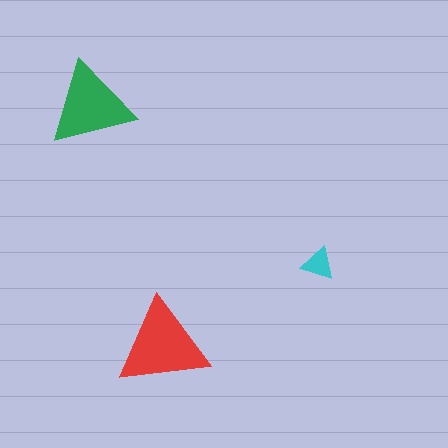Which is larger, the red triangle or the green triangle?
The red one.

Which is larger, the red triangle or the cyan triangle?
The red one.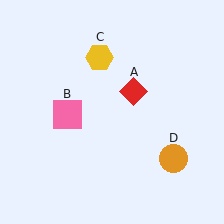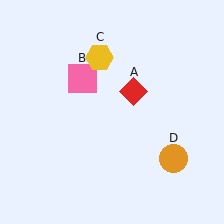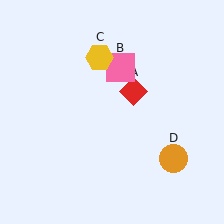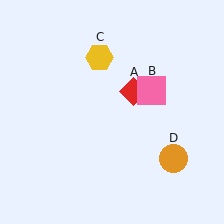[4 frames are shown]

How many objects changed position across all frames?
1 object changed position: pink square (object B).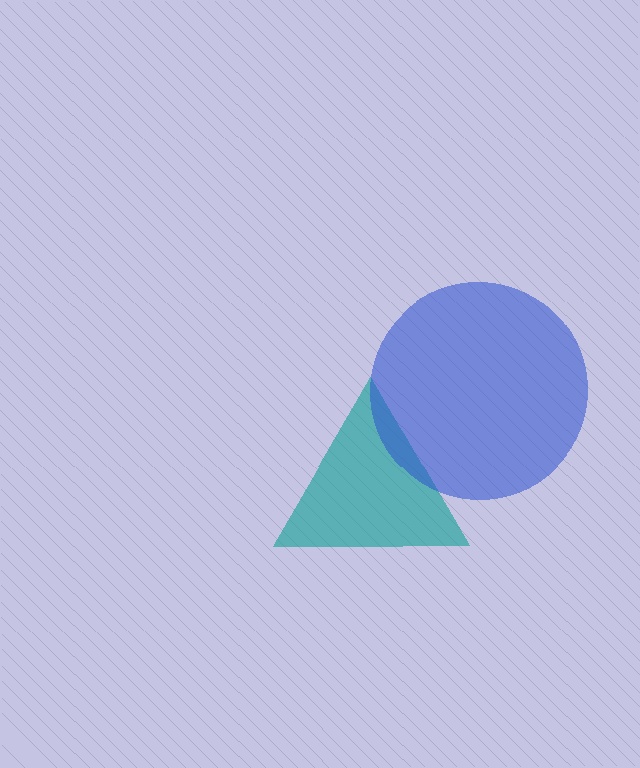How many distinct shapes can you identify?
There are 2 distinct shapes: a teal triangle, a blue circle.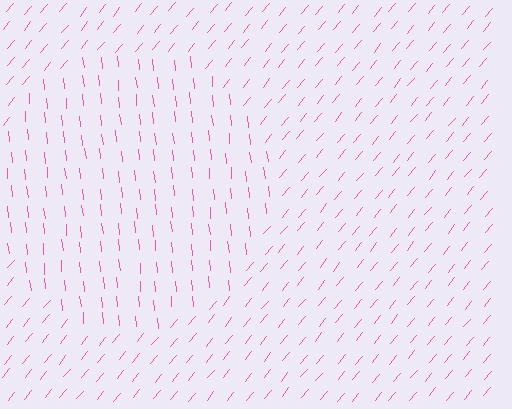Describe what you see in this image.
The image is filled with small pink line segments. A circle region in the image has lines oriented differently from the surrounding lines, creating a visible texture boundary.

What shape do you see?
I see a circle.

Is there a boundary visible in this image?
Yes, there is a texture boundary formed by a change in line orientation.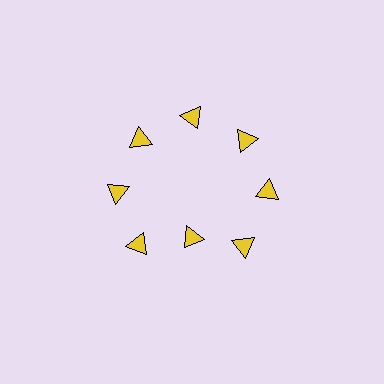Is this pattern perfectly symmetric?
No. The 8 yellow triangles are arranged in a ring, but one element near the 6 o'clock position is pulled inward toward the center, breaking the 8-fold rotational symmetry.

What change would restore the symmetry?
The symmetry would be restored by moving it outward, back onto the ring so that all 8 triangles sit at equal angles and equal distance from the center.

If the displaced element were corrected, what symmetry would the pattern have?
It would have 8-fold rotational symmetry — the pattern would map onto itself every 45 degrees.